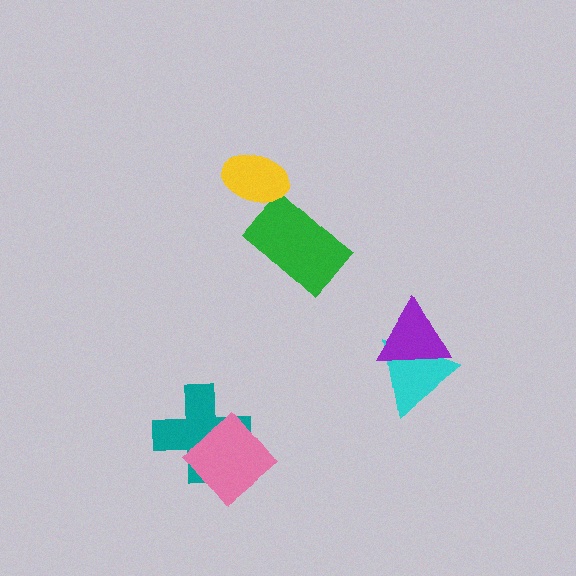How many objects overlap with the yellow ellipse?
0 objects overlap with the yellow ellipse.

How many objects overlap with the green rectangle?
0 objects overlap with the green rectangle.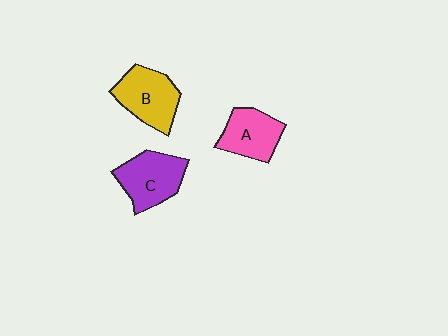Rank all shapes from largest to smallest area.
From largest to smallest: C (purple), B (yellow), A (pink).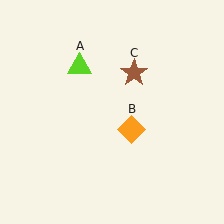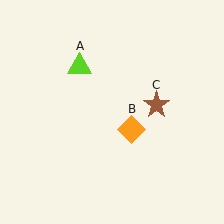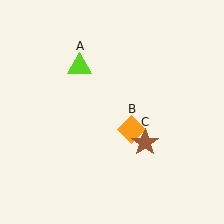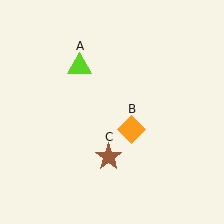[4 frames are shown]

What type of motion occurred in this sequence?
The brown star (object C) rotated clockwise around the center of the scene.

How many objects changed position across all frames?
1 object changed position: brown star (object C).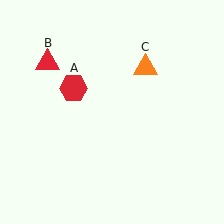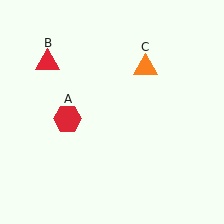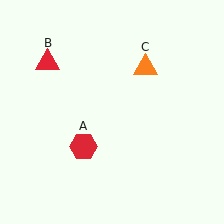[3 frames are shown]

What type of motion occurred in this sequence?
The red hexagon (object A) rotated counterclockwise around the center of the scene.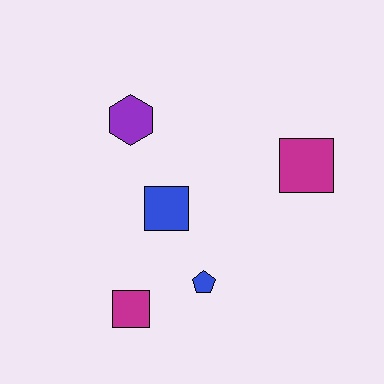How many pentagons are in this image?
There is 1 pentagon.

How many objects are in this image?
There are 5 objects.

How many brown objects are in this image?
There are no brown objects.